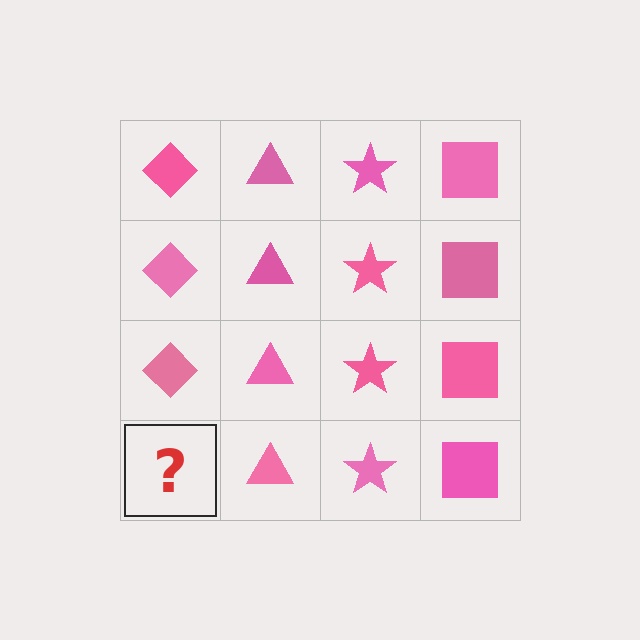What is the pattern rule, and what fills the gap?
The rule is that each column has a consistent shape. The gap should be filled with a pink diamond.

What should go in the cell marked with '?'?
The missing cell should contain a pink diamond.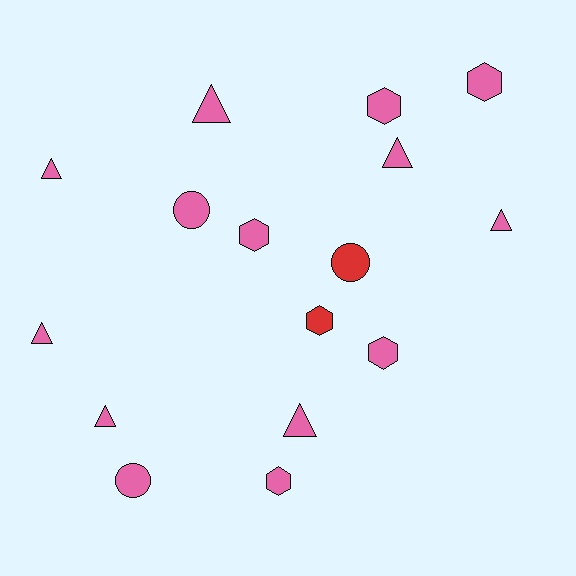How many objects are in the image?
There are 16 objects.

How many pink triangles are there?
There are 7 pink triangles.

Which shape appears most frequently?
Triangle, with 7 objects.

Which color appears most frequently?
Pink, with 14 objects.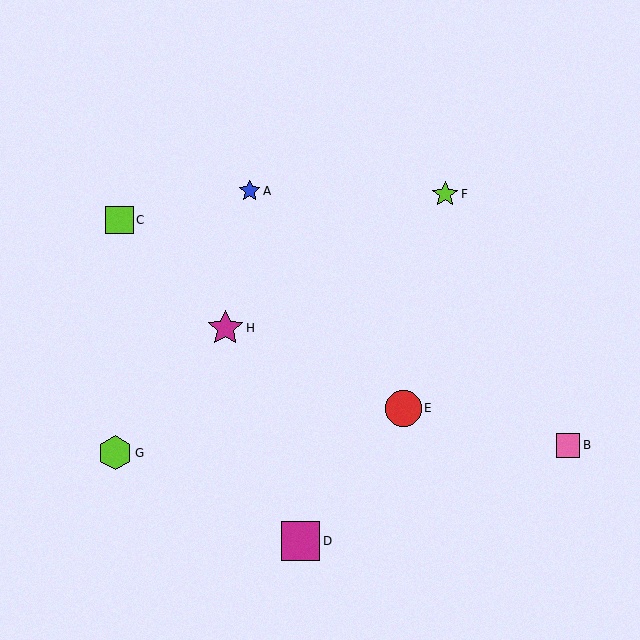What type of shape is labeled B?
Shape B is a pink square.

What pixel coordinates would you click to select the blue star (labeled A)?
Click at (250, 191) to select the blue star A.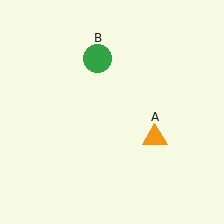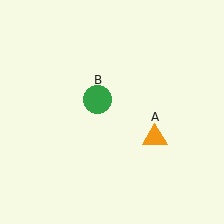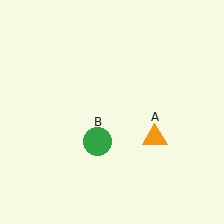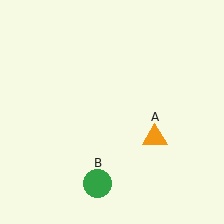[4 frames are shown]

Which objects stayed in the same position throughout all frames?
Orange triangle (object A) remained stationary.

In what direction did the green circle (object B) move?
The green circle (object B) moved down.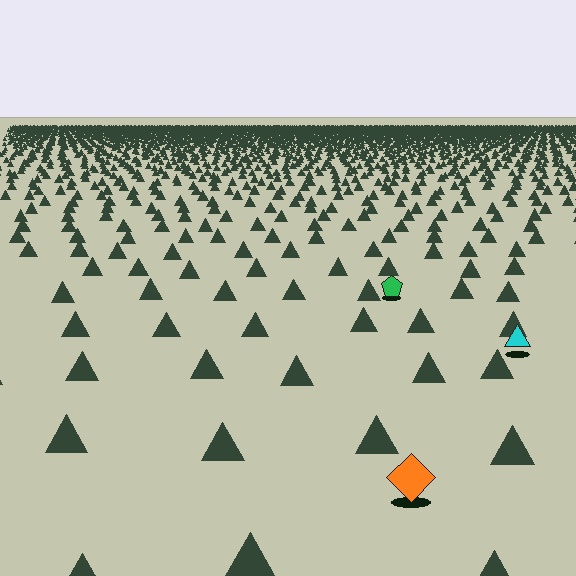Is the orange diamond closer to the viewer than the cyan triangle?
Yes. The orange diamond is closer — you can tell from the texture gradient: the ground texture is coarser near it.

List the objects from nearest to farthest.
From nearest to farthest: the orange diamond, the cyan triangle, the green pentagon.